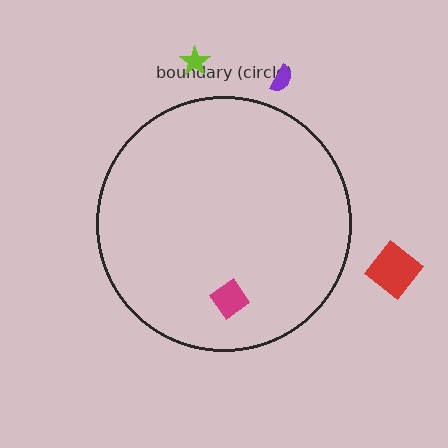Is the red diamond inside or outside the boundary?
Outside.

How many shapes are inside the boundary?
1 inside, 3 outside.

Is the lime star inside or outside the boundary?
Outside.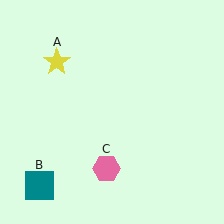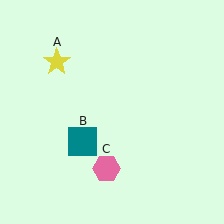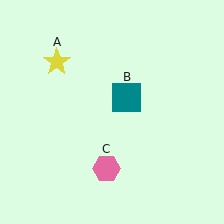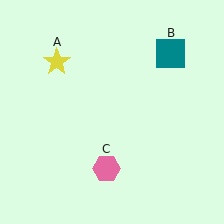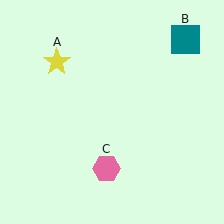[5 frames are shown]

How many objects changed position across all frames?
1 object changed position: teal square (object B).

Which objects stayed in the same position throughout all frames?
Yellow star (object A) and pink hexagon (object C) remained stationary.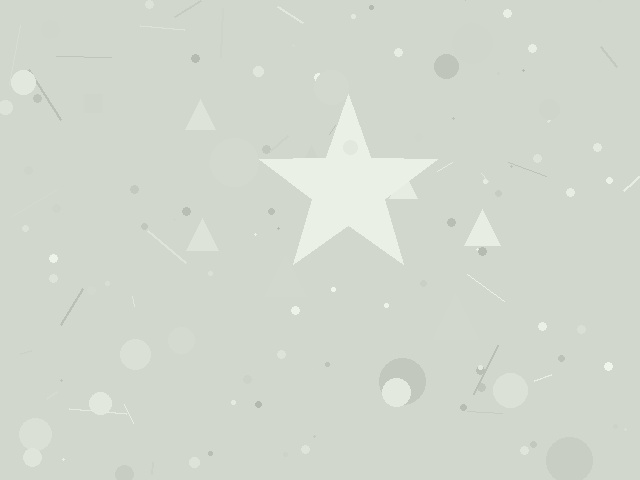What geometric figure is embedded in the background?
A star is embedded in the background.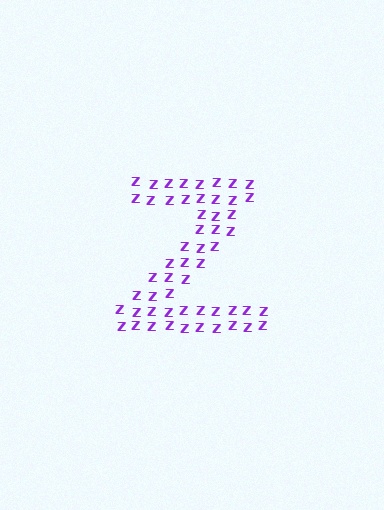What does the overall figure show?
The overall figure shows the letter Z.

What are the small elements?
The small elements are letter Z's.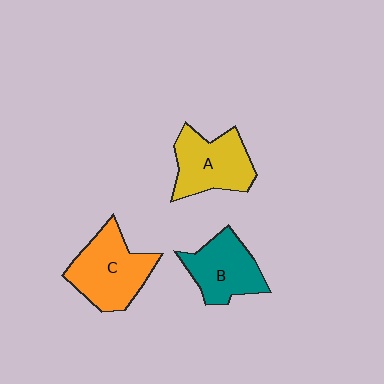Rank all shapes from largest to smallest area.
From largest to smallest: C (orange), A (yellow), B (teal).